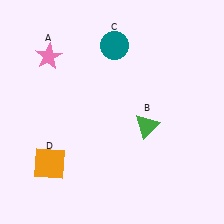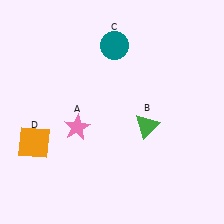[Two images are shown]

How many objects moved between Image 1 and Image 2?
2 objects moved between the two images.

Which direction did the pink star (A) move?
The pink star (A) moved down.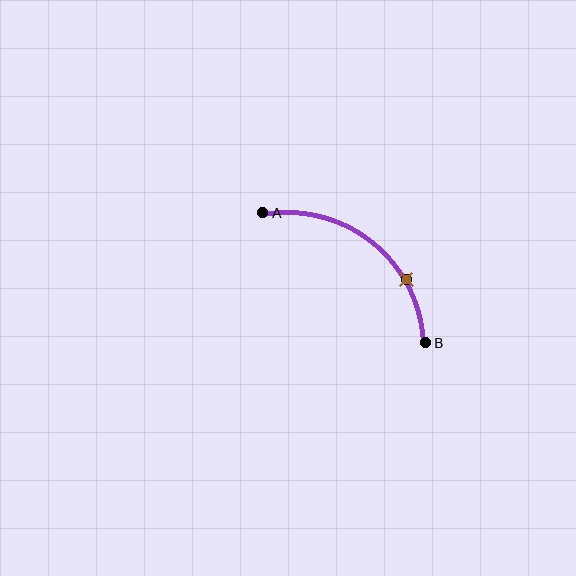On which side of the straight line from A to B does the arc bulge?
The arc bulges above and to the right of the straight line connecting A and B.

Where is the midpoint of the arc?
The arc midpoint is the point on the curve farthest from the straight line joining A and B. It sits above and to the right of that line.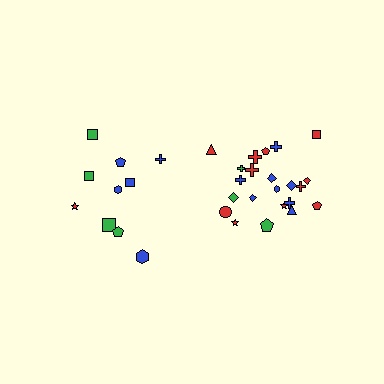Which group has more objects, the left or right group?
The right group.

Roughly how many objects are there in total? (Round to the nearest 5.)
Roughly 30 objects in total.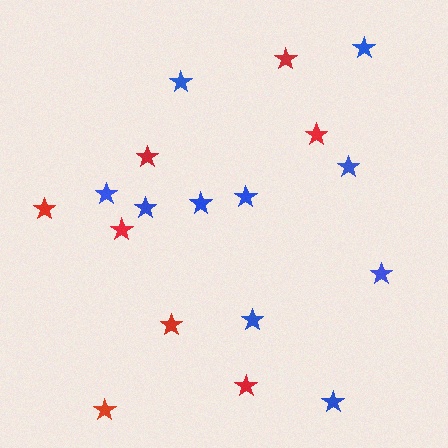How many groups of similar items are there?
There are 2 groups: one group of red stars (8) and one group of blue stars (10).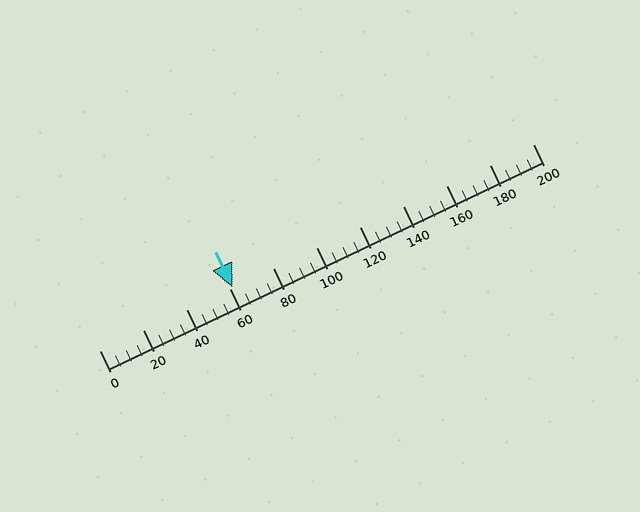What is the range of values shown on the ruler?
The ruler shows values from 0 to 200.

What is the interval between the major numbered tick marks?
The major tick marks are spaced 20 units apart.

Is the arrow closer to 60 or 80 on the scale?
The arrow is closer to 60.